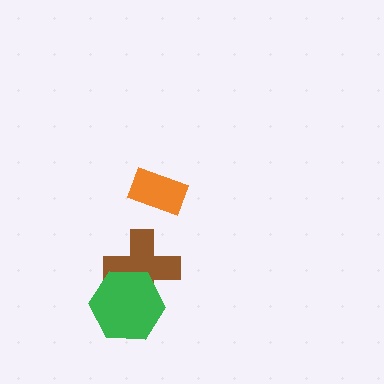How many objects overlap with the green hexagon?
1 object overlaps with the green hexagon.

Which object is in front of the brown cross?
The green hexagon is in front of the brown cross.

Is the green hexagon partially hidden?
No, no other shape covers it.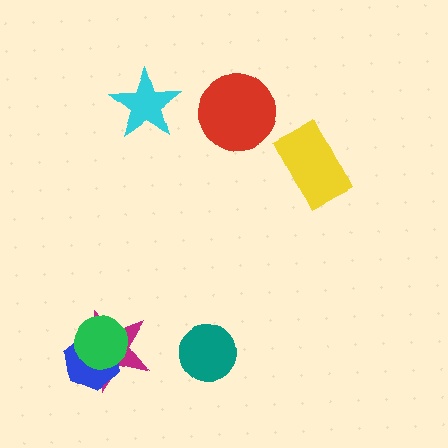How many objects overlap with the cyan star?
0 objects overlap with the cyan star.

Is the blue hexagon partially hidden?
Yes, it is partially covered by another shape.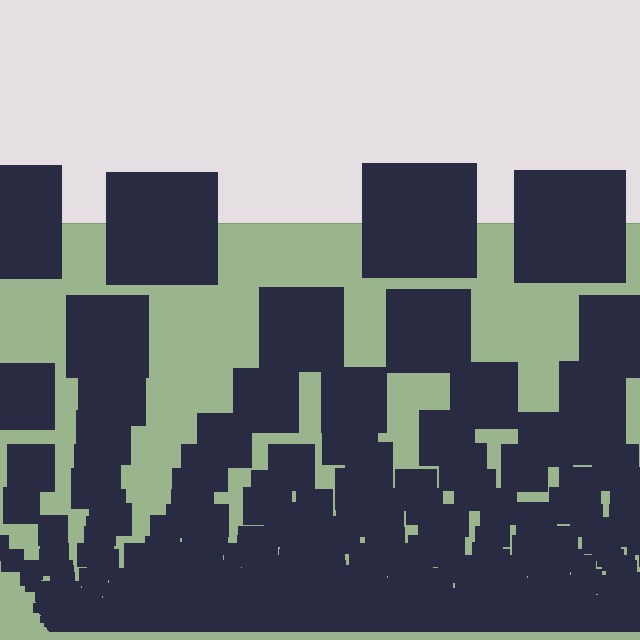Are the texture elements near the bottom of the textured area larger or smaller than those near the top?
Smaller. The gradient is inverted — elements near the bottom are smaller and denser.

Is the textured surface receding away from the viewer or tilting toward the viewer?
The surface appears to tilt toward the viewer. Texture elements get larger and sparser toward the top.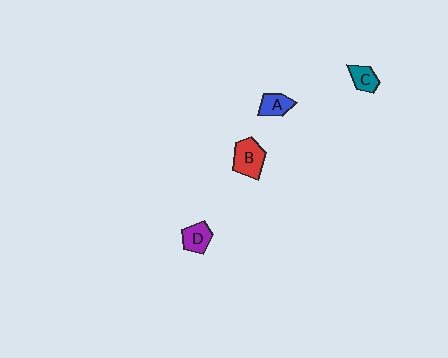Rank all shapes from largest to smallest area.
From largest to smallest: B (red), D (purple), A (blue), C (teal).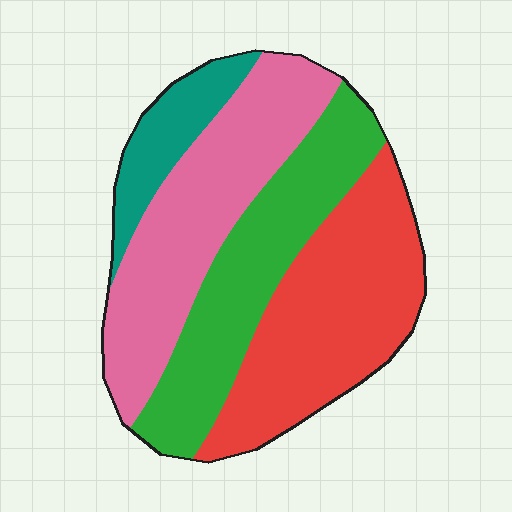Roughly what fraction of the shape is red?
Red takes up between a quarter and a half of the shape.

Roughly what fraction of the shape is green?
Green covers about 25% of the shape.